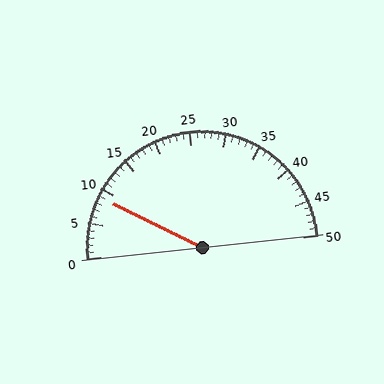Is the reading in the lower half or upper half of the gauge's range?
The reading is in the lower half of the range (0 to 50).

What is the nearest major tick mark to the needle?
The nearest major tick mark is 10.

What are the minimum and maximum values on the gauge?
The gauge ranges from 0 to 50.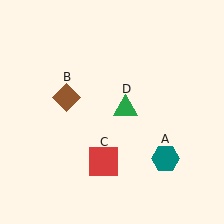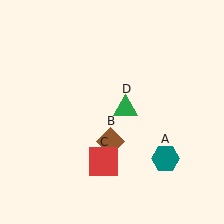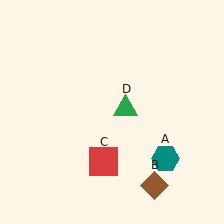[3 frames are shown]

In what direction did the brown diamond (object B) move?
The brown diamond (object B) moved down and to the right.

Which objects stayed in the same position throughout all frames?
Teal hexagon (object A) and red square (object C) and green triangle (object D) remained stationary.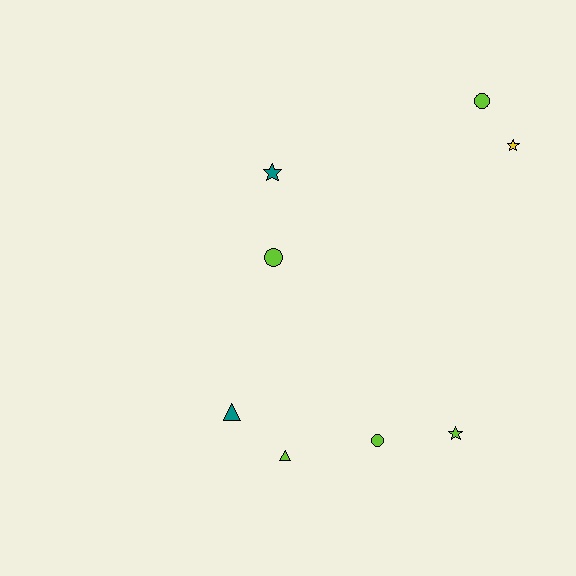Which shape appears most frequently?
Circle, with 3 objects.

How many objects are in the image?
There are 8 objects.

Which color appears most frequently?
Lime, with 5 objects.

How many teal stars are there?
There is 1 teal star.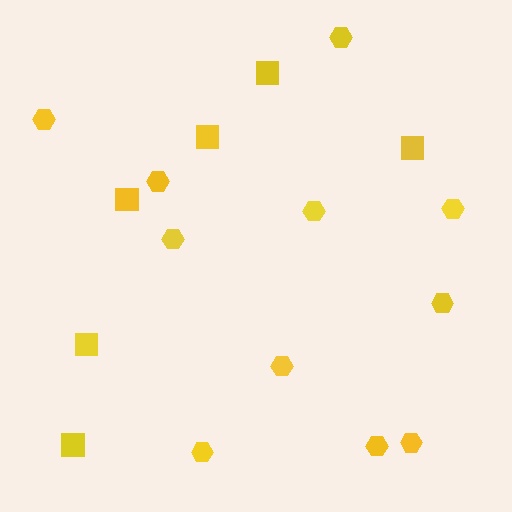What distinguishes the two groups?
There are 2 groups: one group of hexagons (11) and one group of squares (6).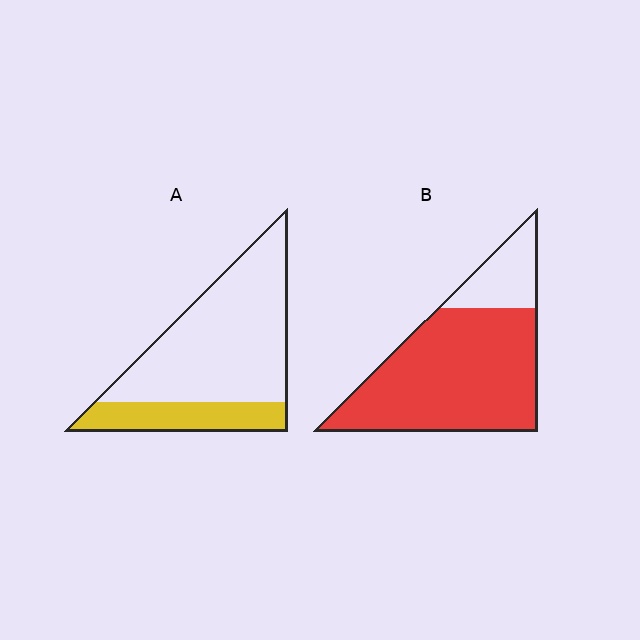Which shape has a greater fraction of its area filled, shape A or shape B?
Shape B.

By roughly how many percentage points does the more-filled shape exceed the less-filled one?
By roughly 55 percentage points (B over A).